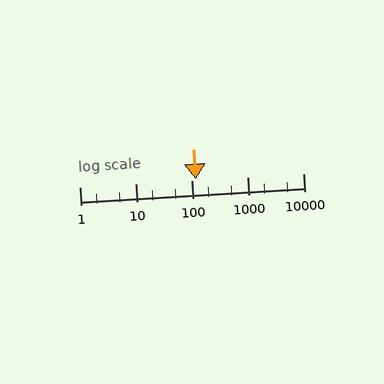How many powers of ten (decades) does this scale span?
The scale spans 4 decades, from 1 to 10000.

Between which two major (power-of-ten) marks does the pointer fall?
The pointer is between 100 and 1000.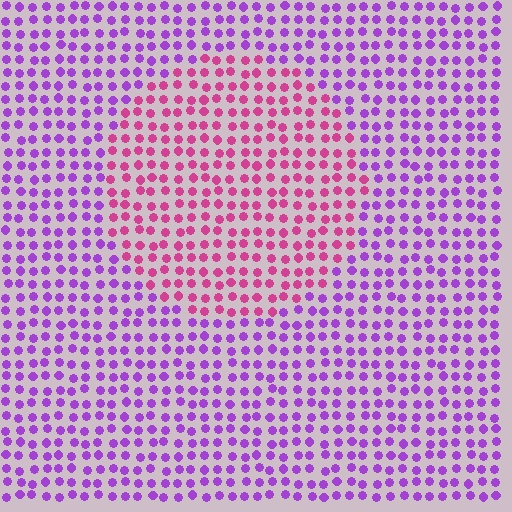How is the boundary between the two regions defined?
The boundary is defined purely by a slight shift in hue (about 46 degrees). Spacing, size, and orientation are identical on both sides.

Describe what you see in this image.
The image is filled with small purple elements in a uniform arrangement. A circle-shaped region is visible where the elements are tinted to a slightly different hue, forming a subtle color boundary.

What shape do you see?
I see a circle.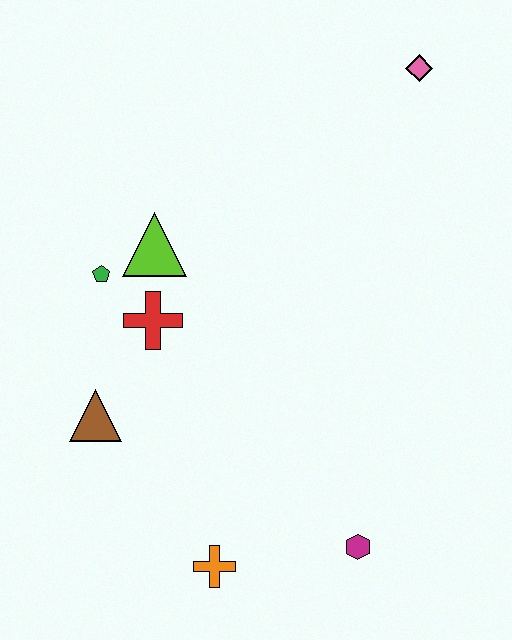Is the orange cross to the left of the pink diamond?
Yes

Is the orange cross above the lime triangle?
No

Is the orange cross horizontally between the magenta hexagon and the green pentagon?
Yes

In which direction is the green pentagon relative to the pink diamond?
The green pentagon is to the left of the pink diamond.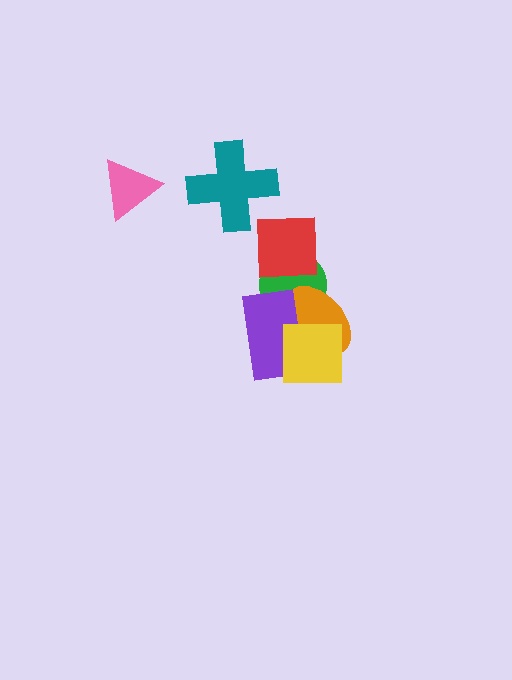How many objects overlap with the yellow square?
2 objects overlap with the yellow square.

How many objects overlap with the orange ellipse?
3 objects overlap with the orange ellipse.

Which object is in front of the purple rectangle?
The yellow square is in front of the purple rectangle.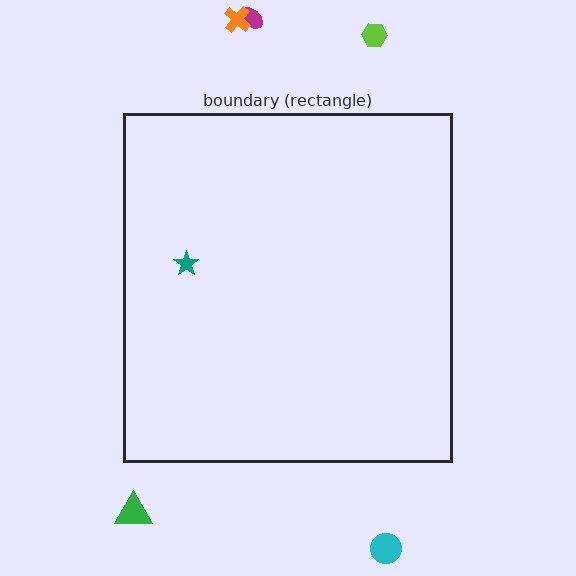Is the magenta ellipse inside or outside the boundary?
Outside.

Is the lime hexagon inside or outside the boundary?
Outside.